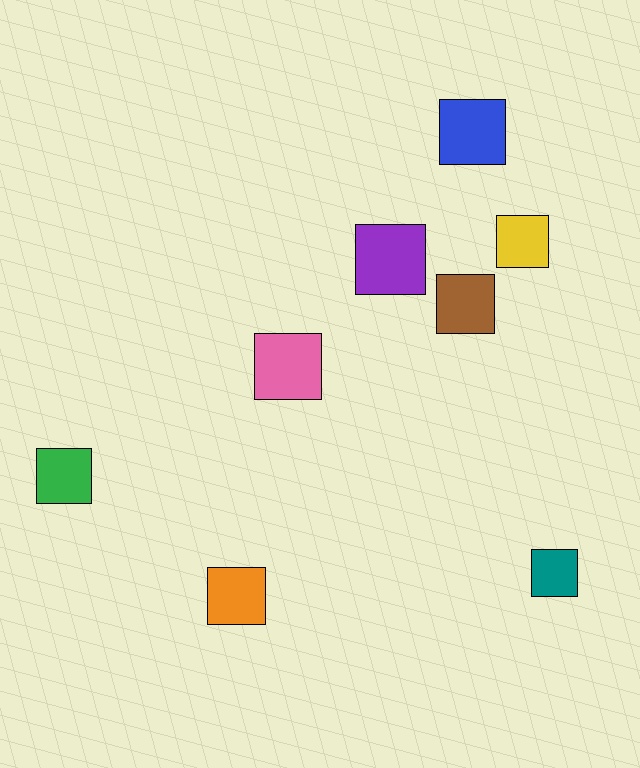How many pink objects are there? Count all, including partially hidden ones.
There is 1 pink object.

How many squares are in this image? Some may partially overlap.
There are 8 squares.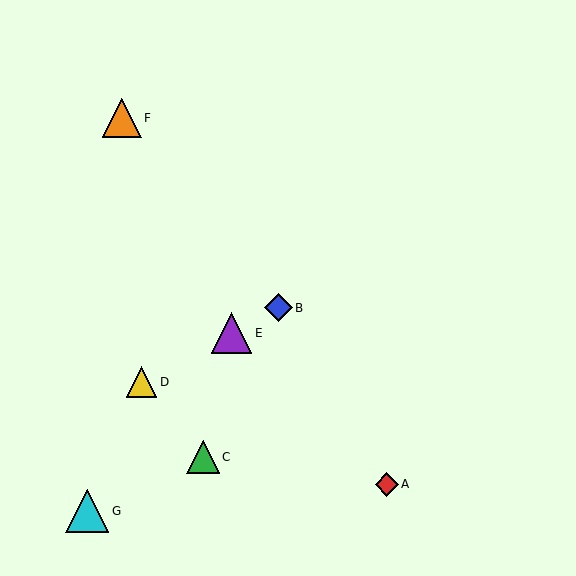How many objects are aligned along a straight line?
3 objects (B, D, E) are aligned along a straight line.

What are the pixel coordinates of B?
Object B is at (278, 308).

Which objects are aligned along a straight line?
Objects B, D, E are aligned along a straight line.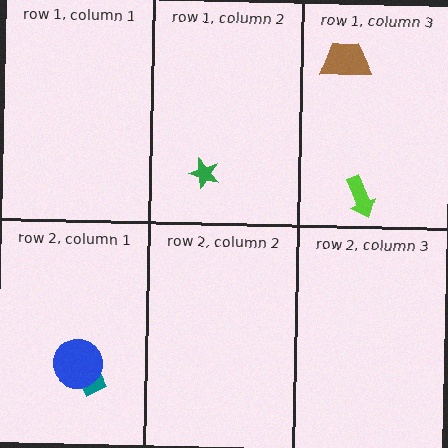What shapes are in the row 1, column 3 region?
The brown trapezoid, the lime arrow.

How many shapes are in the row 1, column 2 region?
1.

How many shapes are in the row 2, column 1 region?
2.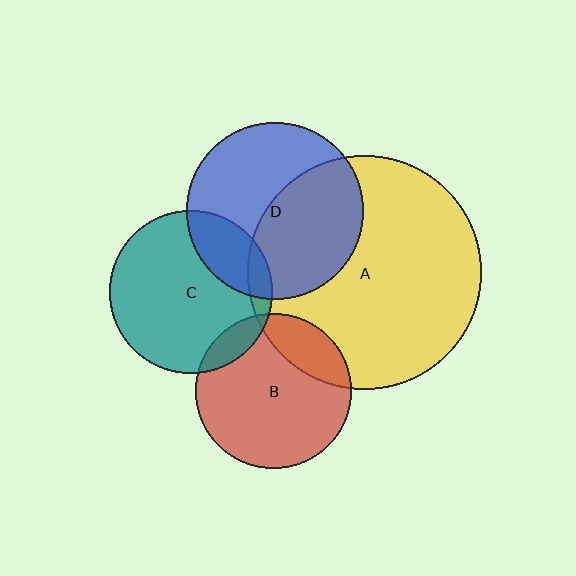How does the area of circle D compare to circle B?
Approximately 1.3 times.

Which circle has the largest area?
Circle A (yellow).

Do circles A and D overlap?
Yes.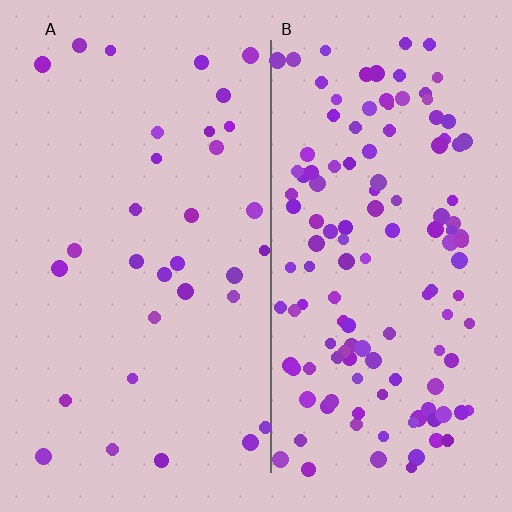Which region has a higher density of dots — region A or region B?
B (the right).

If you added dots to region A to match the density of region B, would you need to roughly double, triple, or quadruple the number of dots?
Approximately quadruple.